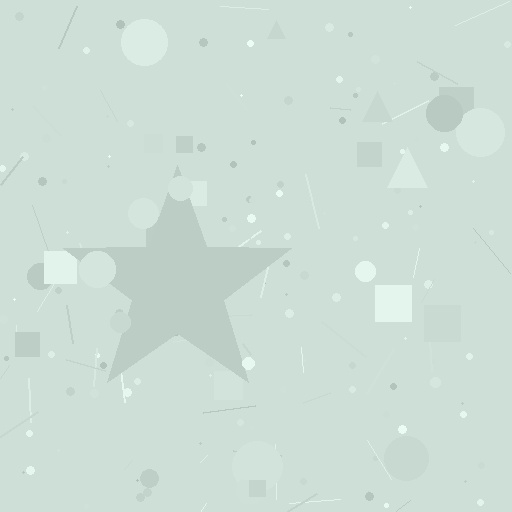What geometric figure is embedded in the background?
A star is embedded in the background.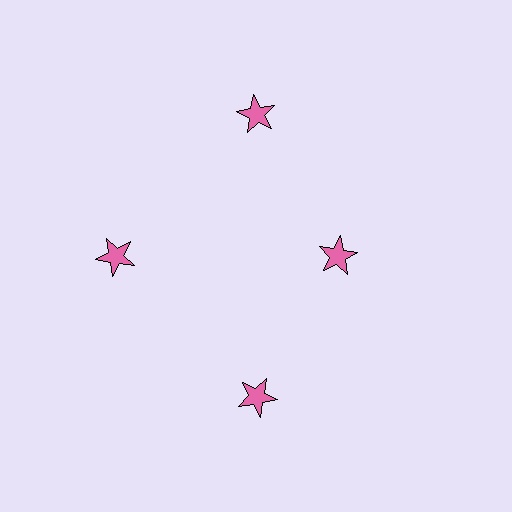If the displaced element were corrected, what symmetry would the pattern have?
It would have 4-fold rotational symmetry — the pattern would map onto itself every 90 degrees.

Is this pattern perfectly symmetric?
No. The 4 pink stars are arranged in a ring, but one element near the 3 o'clock position is pulled inward toward the center, breaking the 4-fold rotational symmetry.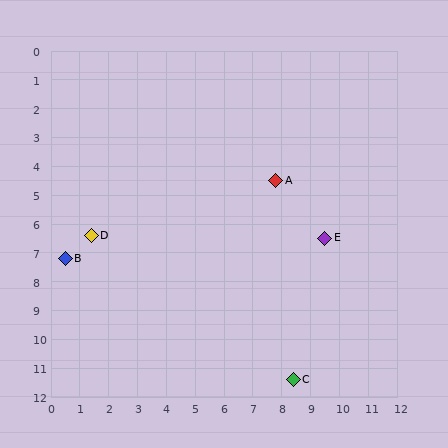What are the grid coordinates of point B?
Point B is at approximately (0.5, 7.2).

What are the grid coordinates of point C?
Point C is at approximately (8.4, 11.4).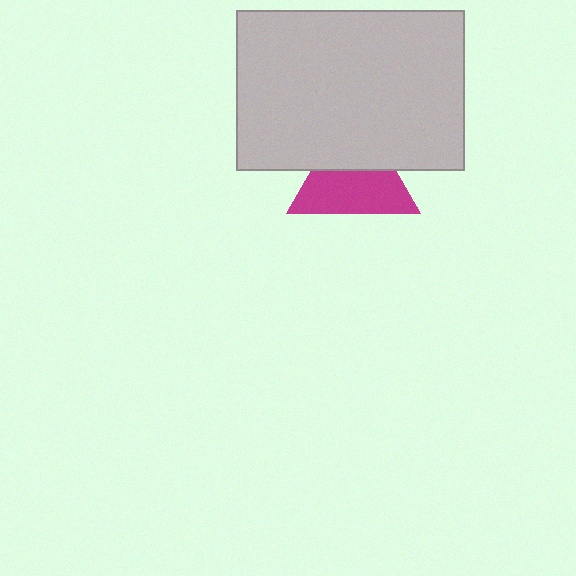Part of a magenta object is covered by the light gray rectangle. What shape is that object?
It is a triangle.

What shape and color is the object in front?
The object in front is a light gray rectangle.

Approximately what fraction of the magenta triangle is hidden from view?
Roughly 41% of the magenta triangle is hidden behind the light gray rectangle.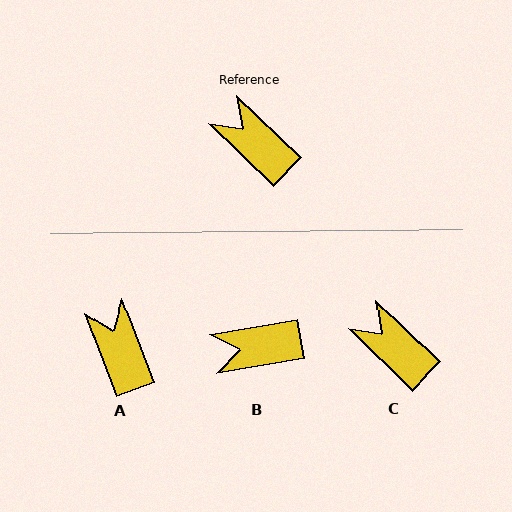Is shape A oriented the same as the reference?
No, it is off by about 25 degrees.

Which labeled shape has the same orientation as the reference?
C.